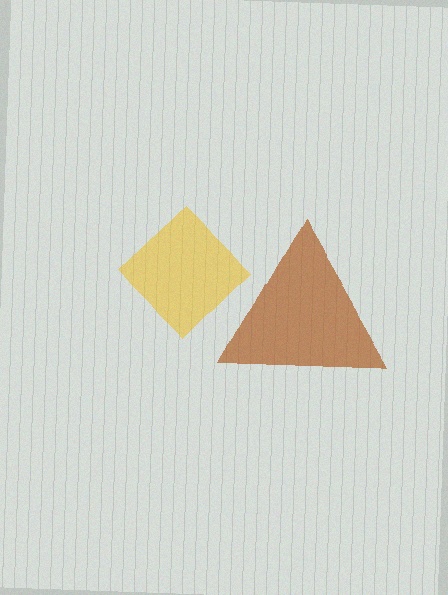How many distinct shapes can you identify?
There are 2 distinct shapes: a yellow diamond, a brown triangle.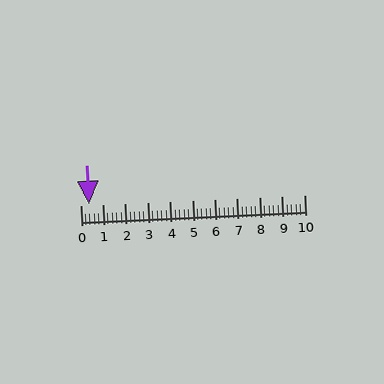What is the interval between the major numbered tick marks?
The major tick marks are spaced 1 units apart.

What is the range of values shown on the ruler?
The ruler shows values from 0 to 10.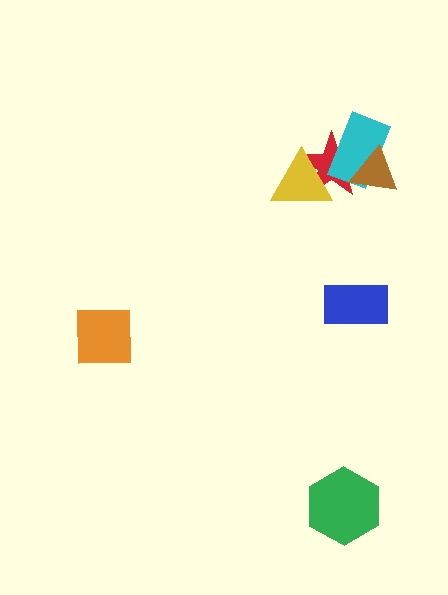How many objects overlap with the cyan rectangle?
2 objects overlap with the cyan rectangle.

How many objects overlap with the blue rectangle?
0 objects overlap with the blue rectangle.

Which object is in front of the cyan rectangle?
The brown triangle is in front of the cyan rectangle.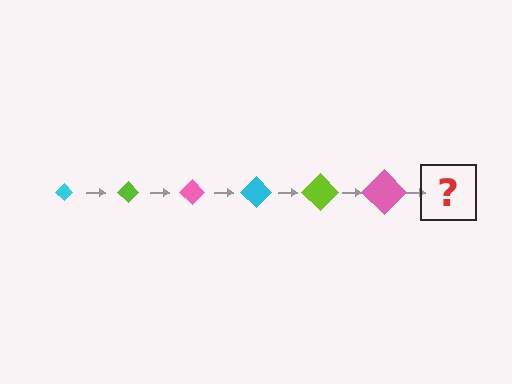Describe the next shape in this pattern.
It should be a cyan diamond, larger than the previous one.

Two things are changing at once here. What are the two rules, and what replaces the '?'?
The two rules are that the diamond grows larger each step and the color cycles through cyan, lime, and pink. The '?' should be a cyan diamond, larger than the previous one.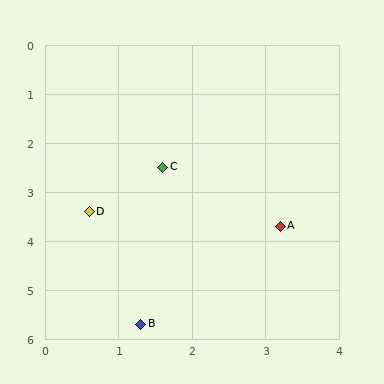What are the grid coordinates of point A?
Point A is at approximately (3.2, 3.7).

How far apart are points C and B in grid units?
Points C and B are about 3.2 grid units apart.